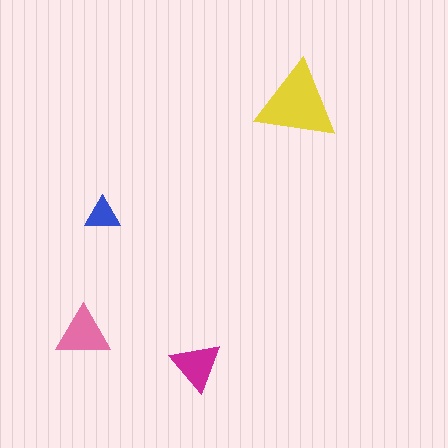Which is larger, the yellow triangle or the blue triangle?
The yellow one.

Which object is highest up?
The yellow triangle is topmost.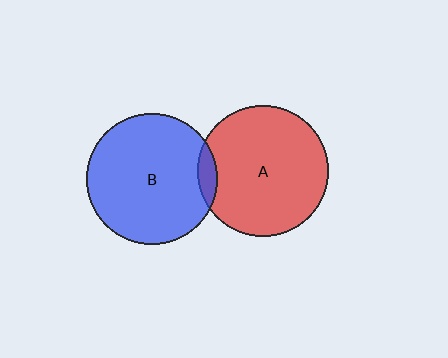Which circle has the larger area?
Circle B (blue).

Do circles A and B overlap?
Yes.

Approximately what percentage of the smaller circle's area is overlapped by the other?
Approximately 5%.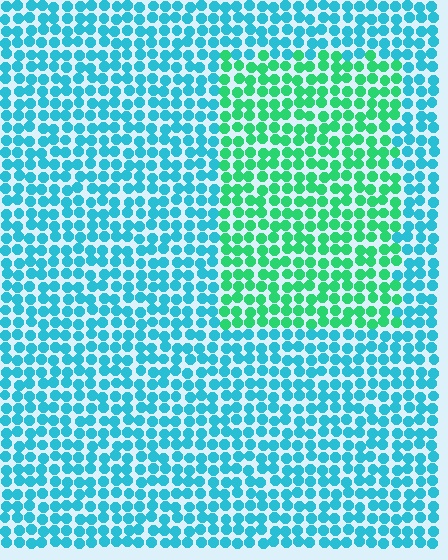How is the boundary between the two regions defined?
The boundary is defined purely by a slight shift in hue (about 43 degrees). Spacing, size, and orientation are identical on both sides.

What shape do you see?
I see a rectangle.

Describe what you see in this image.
The image is filled with small cyan elements in a uniform arrangement. A rectangle-shaped region is visible where the elements are tinted to a slightly different hue, forming a subtle color boundary.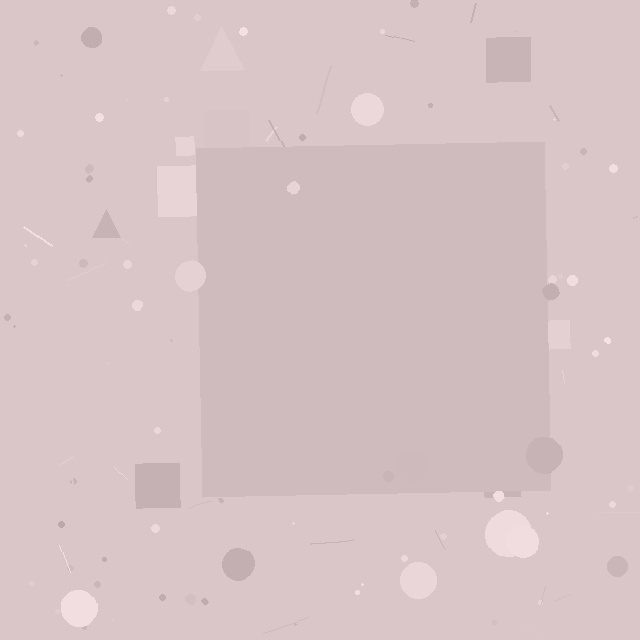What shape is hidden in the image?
A square is hidden in the image.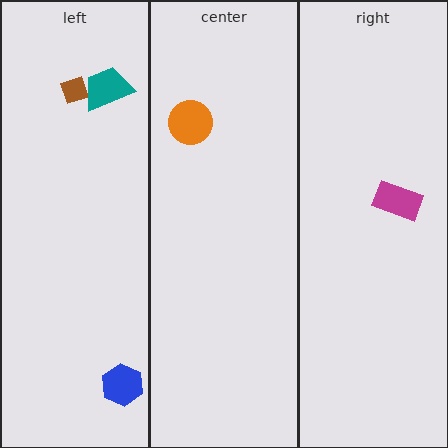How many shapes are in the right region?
1.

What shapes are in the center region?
The orange circle.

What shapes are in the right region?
The magenta rectangle.